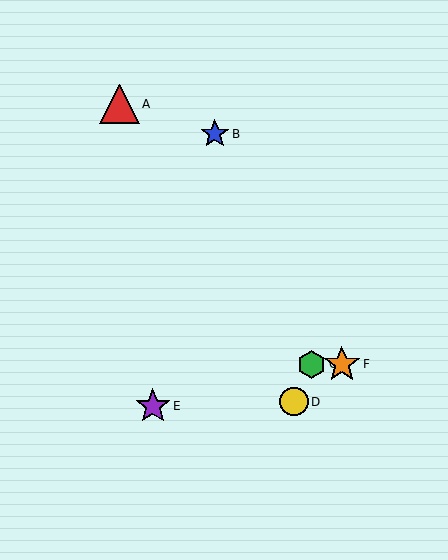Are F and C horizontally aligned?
Yes, both are at y≈364.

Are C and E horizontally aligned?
No, C is at y≈364 and E is at y≈406.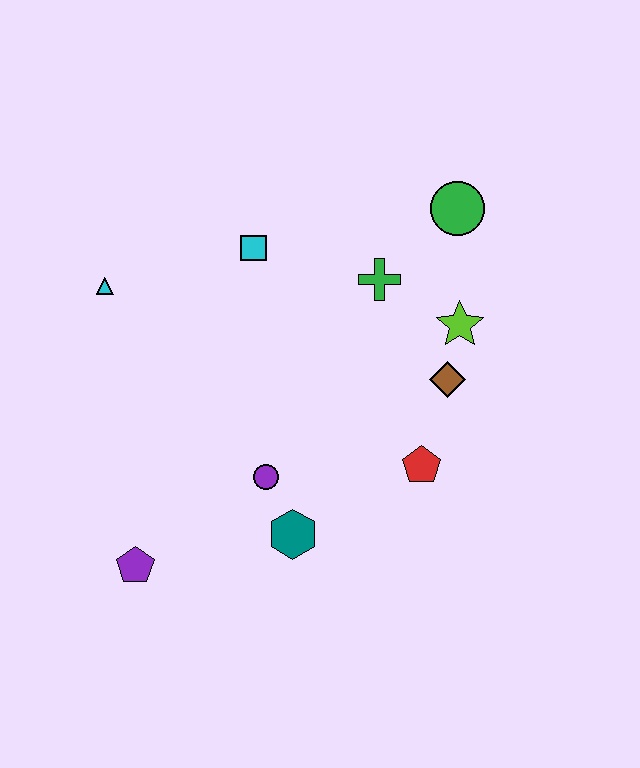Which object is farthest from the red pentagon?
The cyan triangle is farthest from the red pentagon.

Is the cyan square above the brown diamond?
Yes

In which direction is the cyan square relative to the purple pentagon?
The cyan square is above the purple pentagon.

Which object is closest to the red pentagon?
The brown diamond is closest to the red pentagon.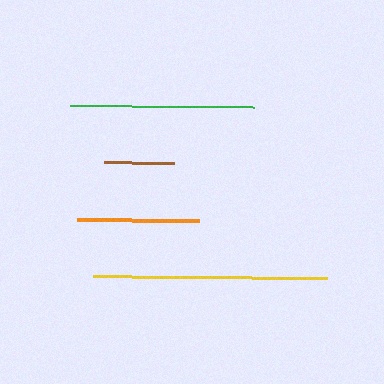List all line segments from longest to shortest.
From longest to shortest: yellow, green, orange, brown.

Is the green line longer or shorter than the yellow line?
The yellow line is longer than the green line.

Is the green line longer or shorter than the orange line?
The green line is longer than the orange line.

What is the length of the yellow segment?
The yellow segment is approximately 234 pixels long.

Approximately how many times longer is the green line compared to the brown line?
The green line is approximately 2.6 times the length of the brown line.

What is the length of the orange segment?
The orange segment is approximately 122 pixels long.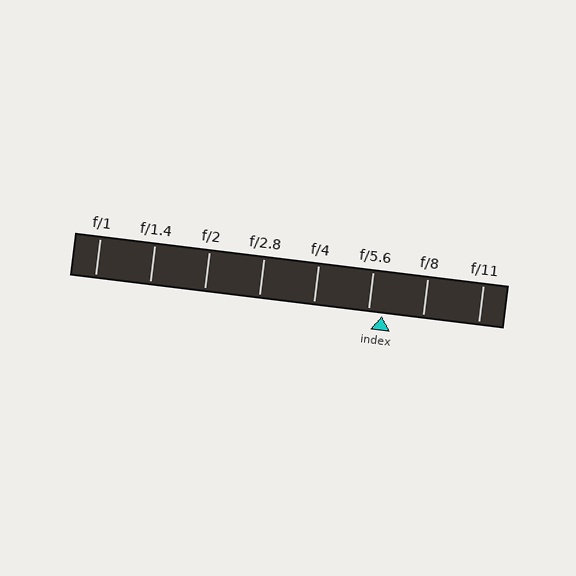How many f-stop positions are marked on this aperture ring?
There are 8 f-stop positions marked.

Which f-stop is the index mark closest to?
The index mark is closest to f/5.6.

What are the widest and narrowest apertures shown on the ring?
The widest aperture shown is f/1 and the narrowest is f/11.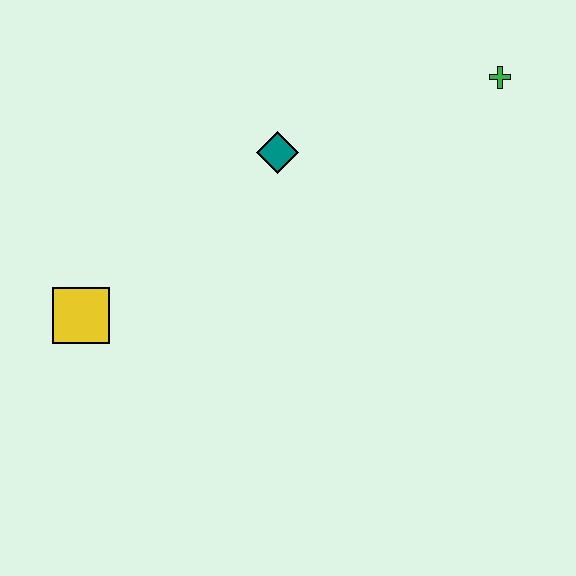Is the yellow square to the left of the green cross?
Yes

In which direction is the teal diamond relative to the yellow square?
The teal diamond is to the right of the yellow square.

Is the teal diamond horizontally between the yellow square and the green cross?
Yes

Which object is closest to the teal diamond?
The green cross is closest to the teal diamond.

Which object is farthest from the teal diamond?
The yellow square is farthest from the teal diamond.